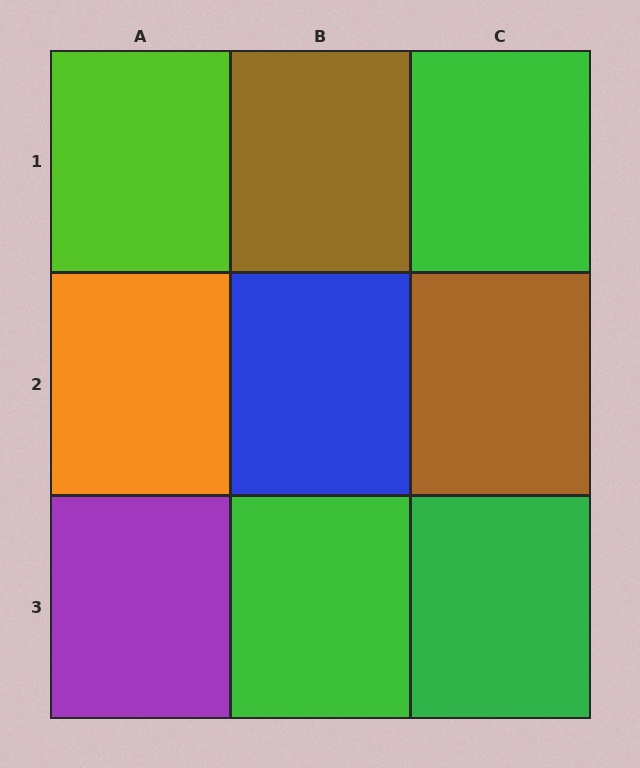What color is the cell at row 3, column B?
Green.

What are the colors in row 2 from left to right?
Orange, blue, brown.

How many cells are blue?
1 cell is blue.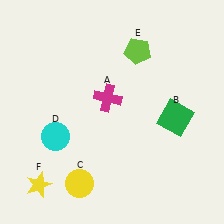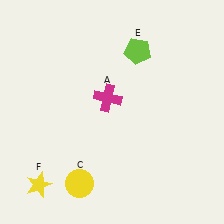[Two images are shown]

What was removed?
The green square (B), the cyan circle (D) were removed in Image 2.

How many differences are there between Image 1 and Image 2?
There are 2 differences between the two images.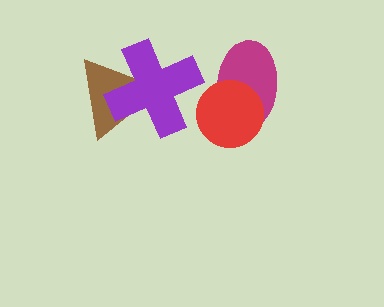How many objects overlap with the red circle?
1 object overlaps with the red circle.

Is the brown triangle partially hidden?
Yes, it is partially covered by another shape.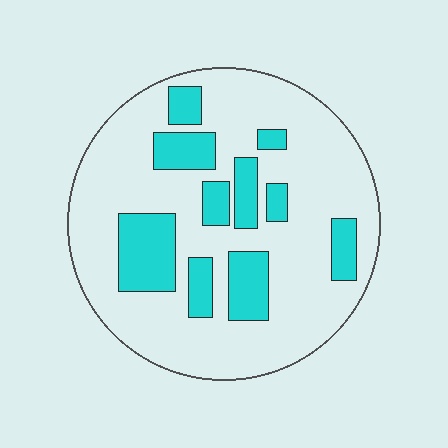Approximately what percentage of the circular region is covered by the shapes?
Approximately 25%.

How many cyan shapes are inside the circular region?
10.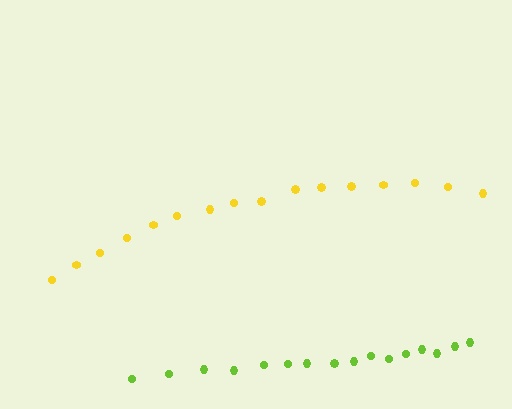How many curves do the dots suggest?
There are 2 distinct paths.